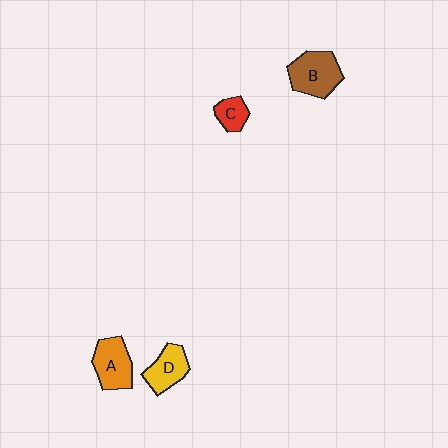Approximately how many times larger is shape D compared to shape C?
Approximately 1.6 times.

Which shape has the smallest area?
Shape C (red).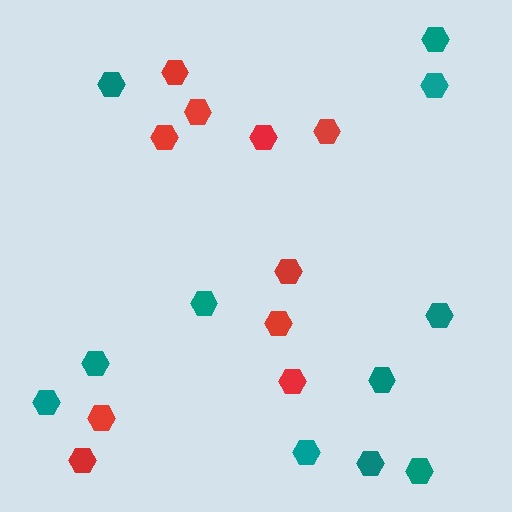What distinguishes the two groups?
There are 2 groups: one group of teal hexagons (11) and one group of red hexagons (10).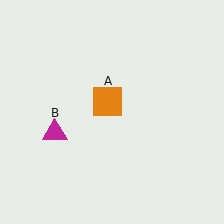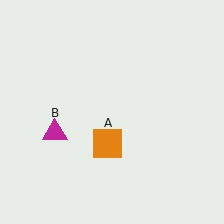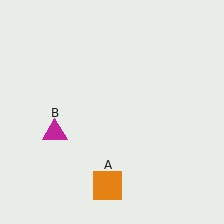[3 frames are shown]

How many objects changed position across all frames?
1 object changed position: orange square (object A).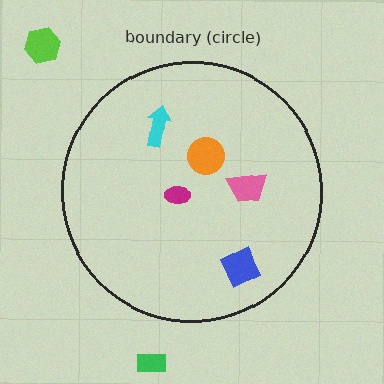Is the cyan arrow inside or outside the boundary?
Inside.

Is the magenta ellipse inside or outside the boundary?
Inside.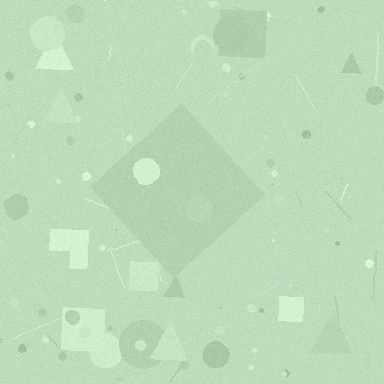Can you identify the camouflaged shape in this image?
The camouflaged shape is a diamond.